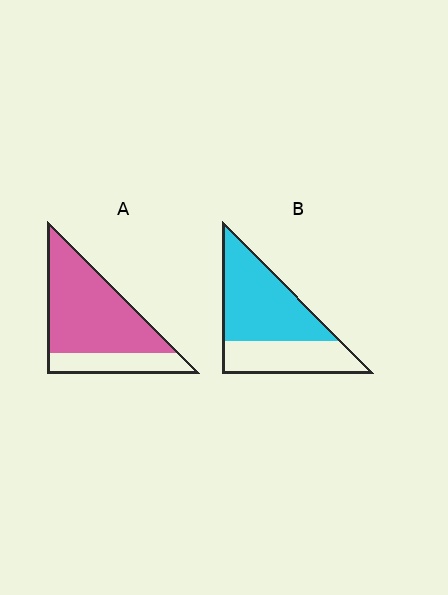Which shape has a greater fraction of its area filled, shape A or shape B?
Shape A.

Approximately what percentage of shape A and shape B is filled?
A is approximately 75% and B is approximately 60%.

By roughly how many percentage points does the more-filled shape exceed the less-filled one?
By roughly 15 percentage points (A over B).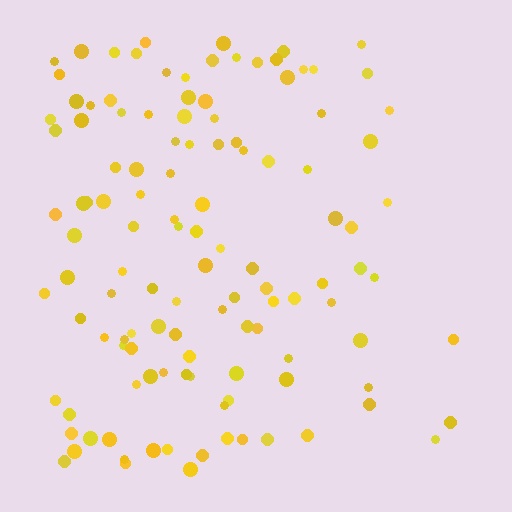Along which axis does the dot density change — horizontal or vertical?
Horizontal.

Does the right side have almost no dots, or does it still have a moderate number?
Still a moderate number, just noticeably fewer than the left.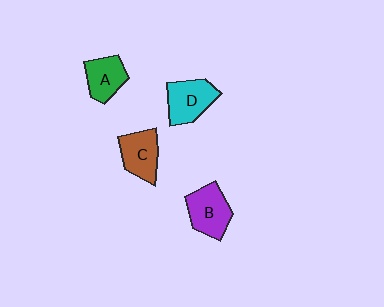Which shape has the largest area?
Shape D (cyan).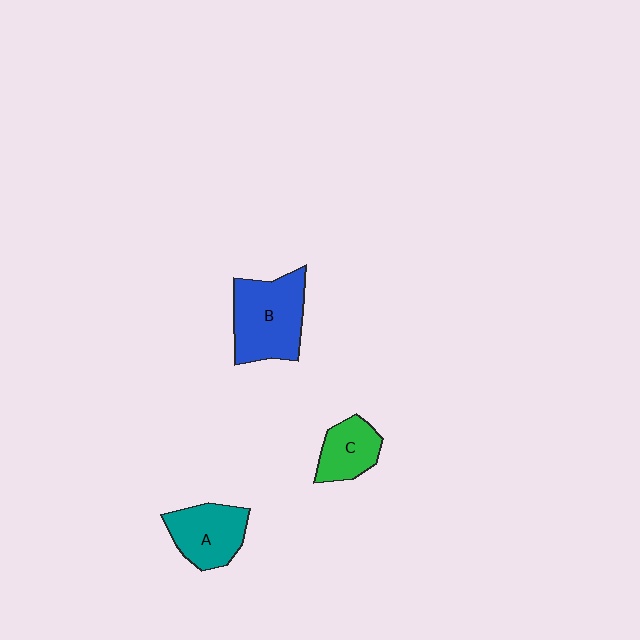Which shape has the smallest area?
Shape C (green).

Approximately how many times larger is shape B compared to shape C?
Approximately 1.8 times.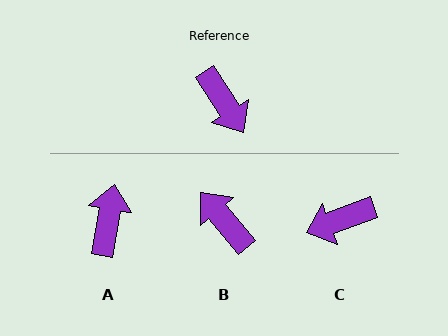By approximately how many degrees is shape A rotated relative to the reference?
Approximately 138 degrees counter-clockwise.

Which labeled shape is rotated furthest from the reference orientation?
B, about 173 degrees away.